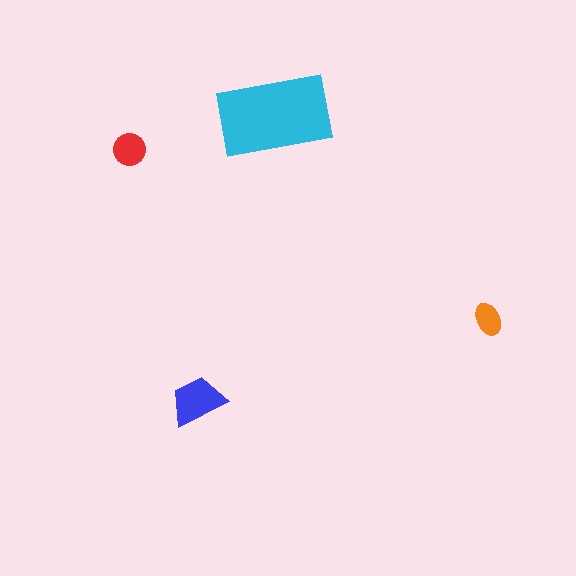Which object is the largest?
The cyan rectangle.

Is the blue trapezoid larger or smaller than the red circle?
Larger.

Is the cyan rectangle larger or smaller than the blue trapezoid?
Larger.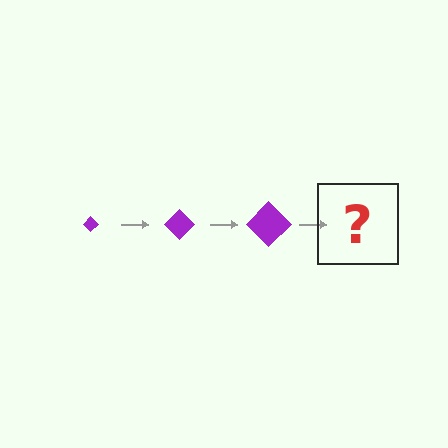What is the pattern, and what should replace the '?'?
The pattern is that the diamond gets progressively larger each step. The '?' should be a purple diamond, larger than the previous one.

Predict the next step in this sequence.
The next step is a purple diamond, larger than the previous one.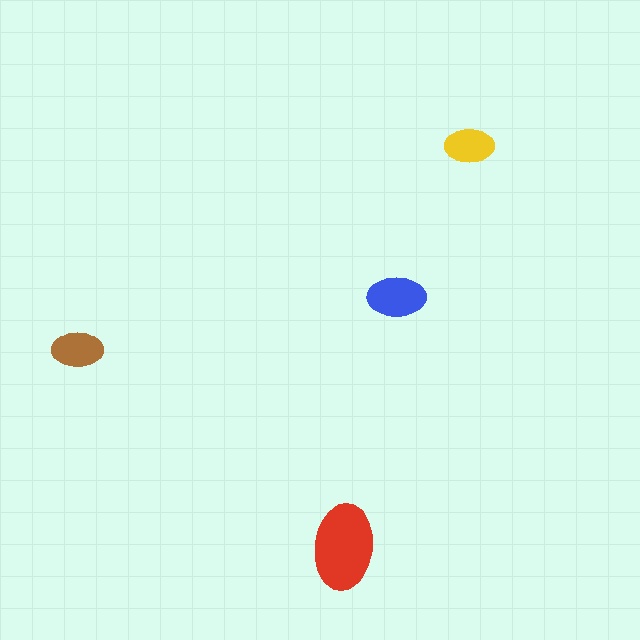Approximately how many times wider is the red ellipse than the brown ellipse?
About 1.5 times wider.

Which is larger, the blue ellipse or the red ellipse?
The red one.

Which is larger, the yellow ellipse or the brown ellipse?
The brown one.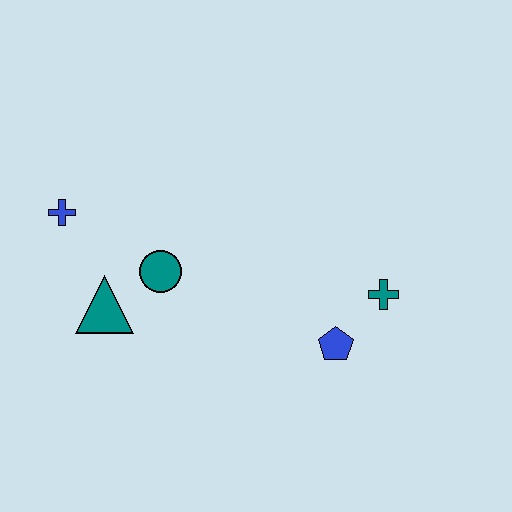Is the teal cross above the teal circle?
No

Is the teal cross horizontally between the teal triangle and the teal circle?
No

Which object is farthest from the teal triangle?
The teal cross is farthest from the teal triangle.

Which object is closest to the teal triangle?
The teal circle is closest to the teal triangle.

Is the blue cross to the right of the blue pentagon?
No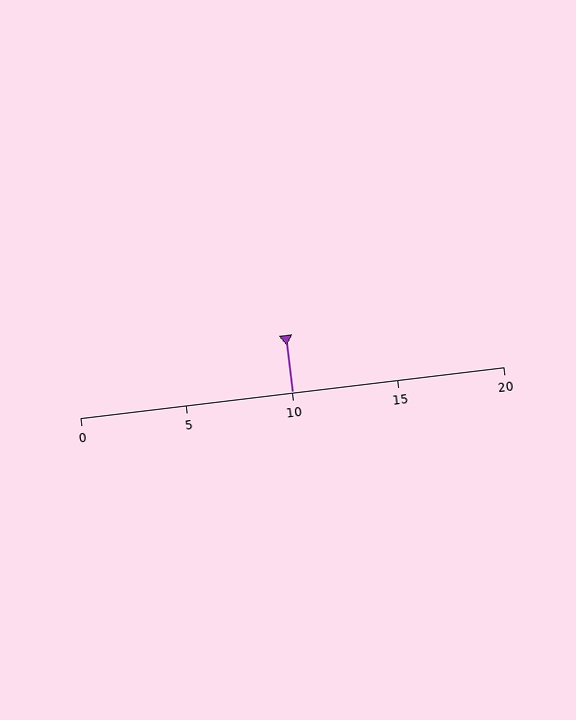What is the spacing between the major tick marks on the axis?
The major ticks are spaced 5 apart.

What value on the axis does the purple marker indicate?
The marker indicates approximately 10.